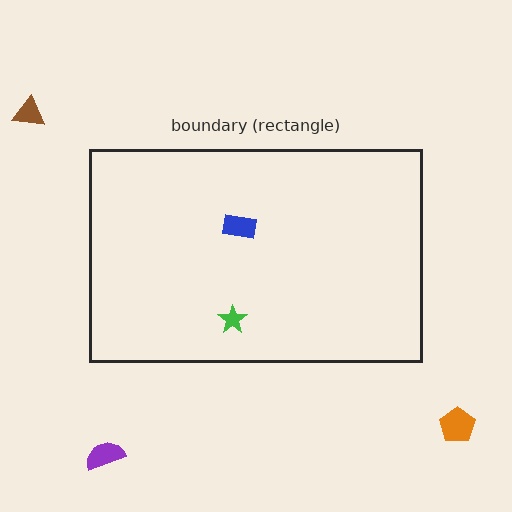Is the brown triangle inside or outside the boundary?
Outside.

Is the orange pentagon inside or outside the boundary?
Outside.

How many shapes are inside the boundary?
2 inside, 3 outside.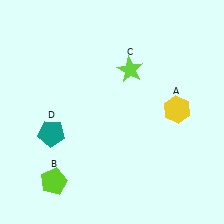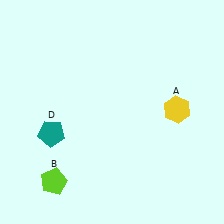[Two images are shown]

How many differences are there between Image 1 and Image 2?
There is 1 difference between the two images.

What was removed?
The lime star (C) was removed in Image 2.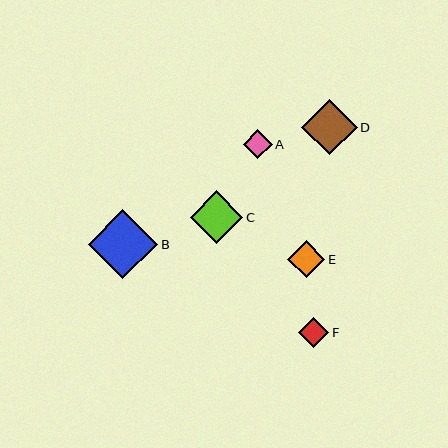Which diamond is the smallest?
Diamond A is the smallest with a size of approximately 29 pixels.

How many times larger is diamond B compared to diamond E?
Diamond B is approximately 1.9 times the size of diamond E.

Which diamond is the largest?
Diamond B is the largest with a size of approximately 69 pixels.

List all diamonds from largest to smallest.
From largest to smallest: B, D, C, E, F, A.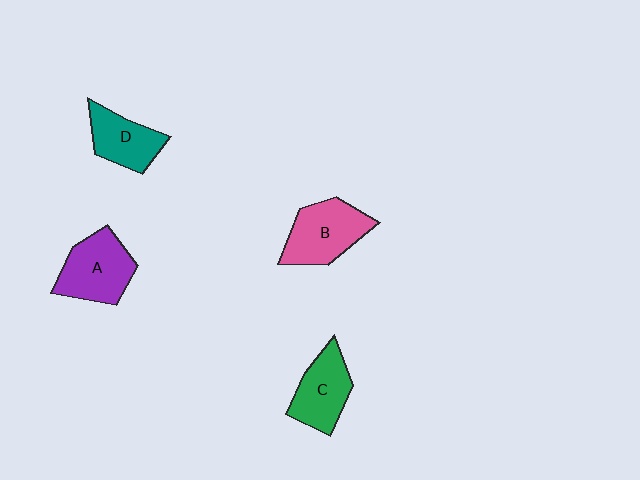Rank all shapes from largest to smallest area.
From largest to smallest: B (pink), A (purple), C (green), D (teal).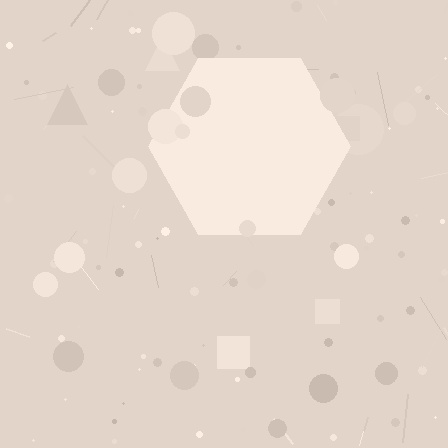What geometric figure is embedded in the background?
A hexagon is embedded in the background.